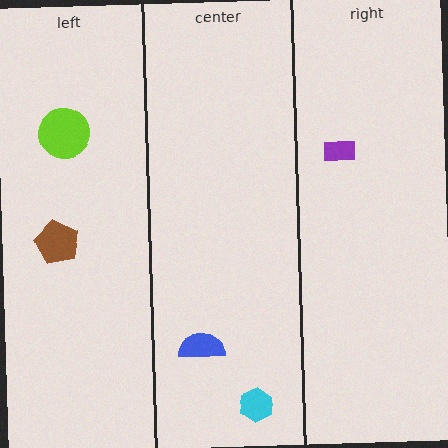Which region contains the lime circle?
The left region.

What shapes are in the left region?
The brown pentagon, the lime circle.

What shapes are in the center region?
The blue semicircle, the cyan hexagon.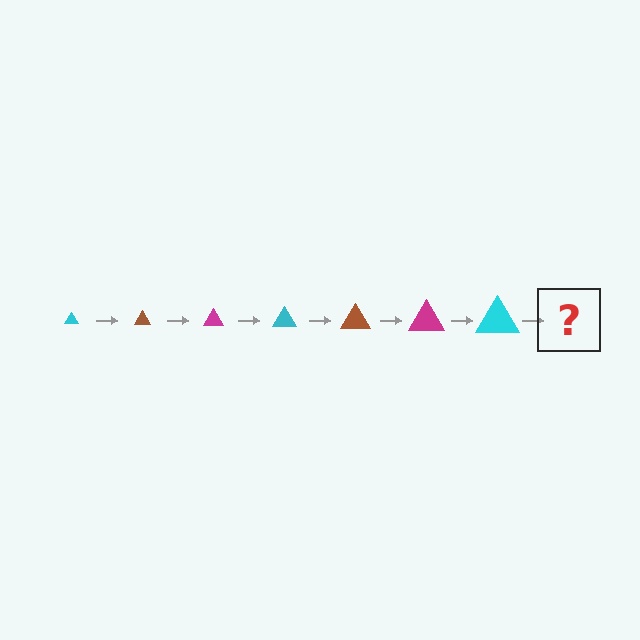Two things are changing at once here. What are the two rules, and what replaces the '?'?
The two rules are that the triangle grows larger each step and the color cycles through cyan, brown, and magenta. The '?' should be a brown triangle, larger than the previous one.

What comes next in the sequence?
The next element should be a brown triangle, larger than the previous one.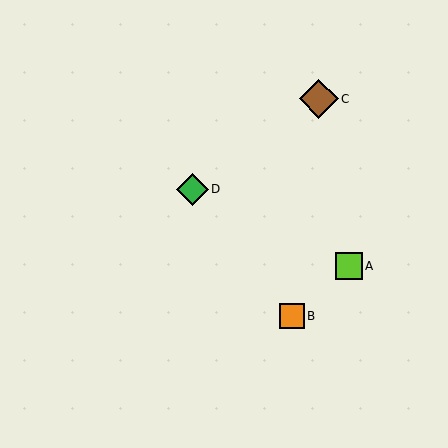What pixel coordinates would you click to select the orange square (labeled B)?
Click at (292, 316) to select the orange square B.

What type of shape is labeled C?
Shape C is a brown diamond.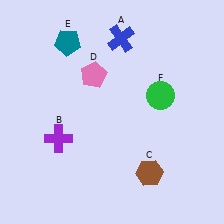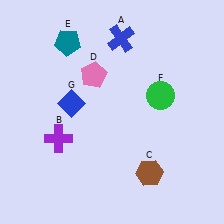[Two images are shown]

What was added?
A blue diamond (G) was added in Image 2.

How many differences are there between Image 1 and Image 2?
There is 1 difference between the two images.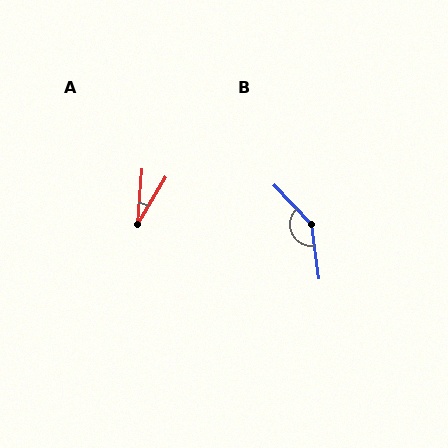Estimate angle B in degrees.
Approximately 145 degrees.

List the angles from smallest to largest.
A (26°), B (145°).